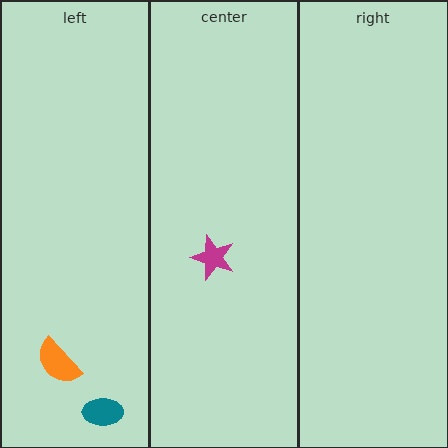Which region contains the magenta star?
The center region.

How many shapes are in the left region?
2.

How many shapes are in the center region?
1.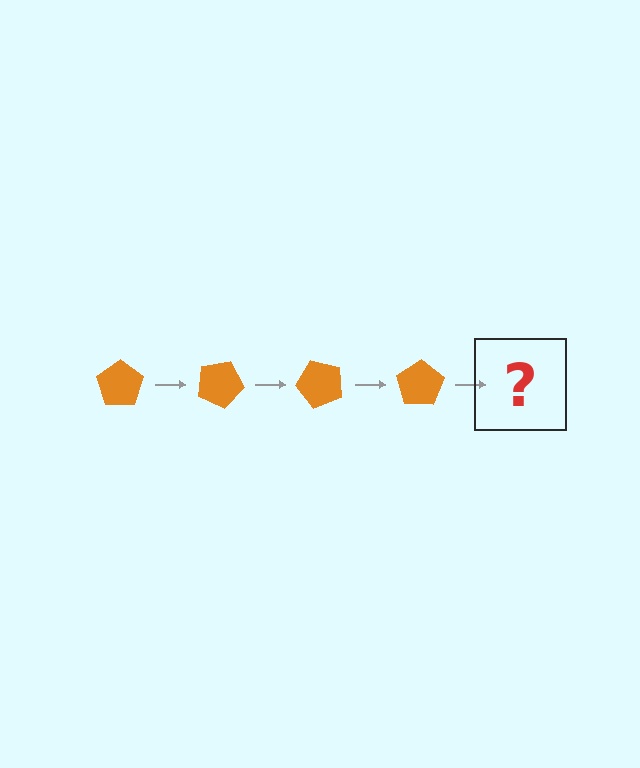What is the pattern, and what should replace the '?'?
The pattern is that the pentagon rotates 25 degrees each step. The '?' should be an orange pentagon rotated 100 degrees.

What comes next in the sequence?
The next element should be an orange pentagon rotated 100 degrees.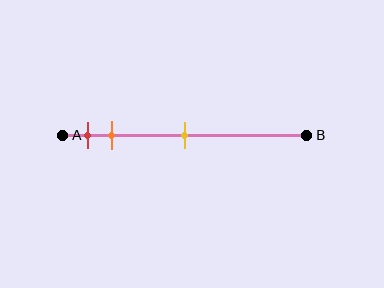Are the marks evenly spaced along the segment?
No, the marks are not evenly spaced.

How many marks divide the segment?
There are 3 marks dividing the segment.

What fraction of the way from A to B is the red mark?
The red mark is approximately 10% (0.1) of the way from A to B.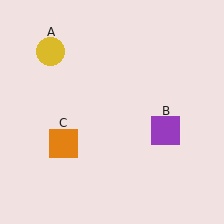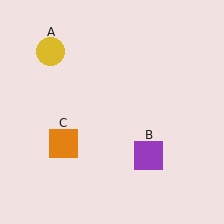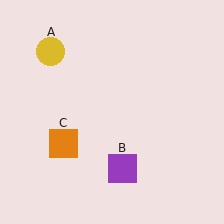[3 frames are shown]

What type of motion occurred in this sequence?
The purple square (object B) rotated clockwise around the center of the scene.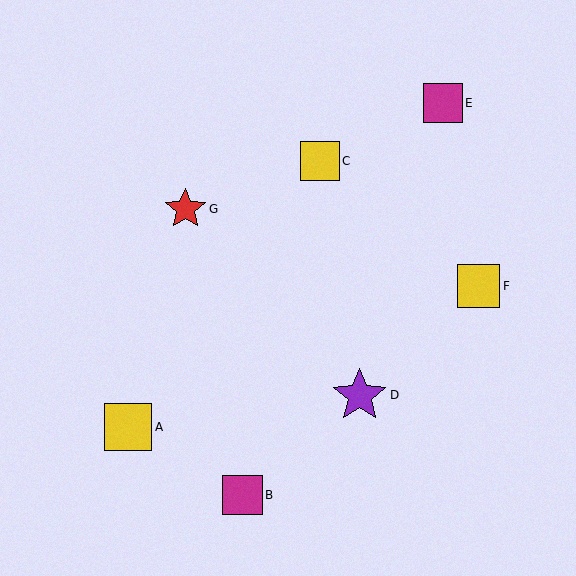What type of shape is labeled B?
Shape B is a magenta square.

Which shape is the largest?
The purple star (labeled D) is the largest.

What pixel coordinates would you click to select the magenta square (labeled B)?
Click at (242, 495) to select the magenta square B.